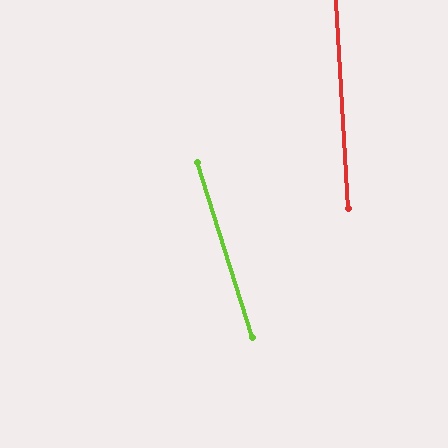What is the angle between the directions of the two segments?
Approximately 14 degrees.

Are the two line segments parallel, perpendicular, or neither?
Neither parallel nor perpendicular — they differ by about 14°.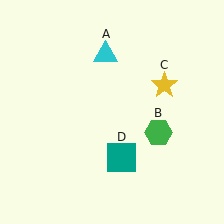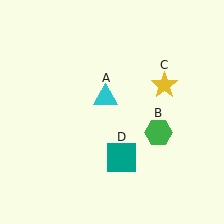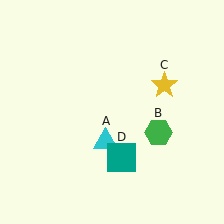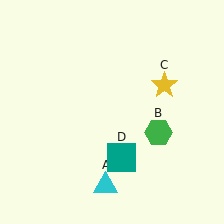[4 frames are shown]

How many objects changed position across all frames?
1 object changed position: cyan triangle (object A).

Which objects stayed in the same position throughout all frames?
Green hexagon (object B) and yellow star (object C) and teal square (object D) remained stationary.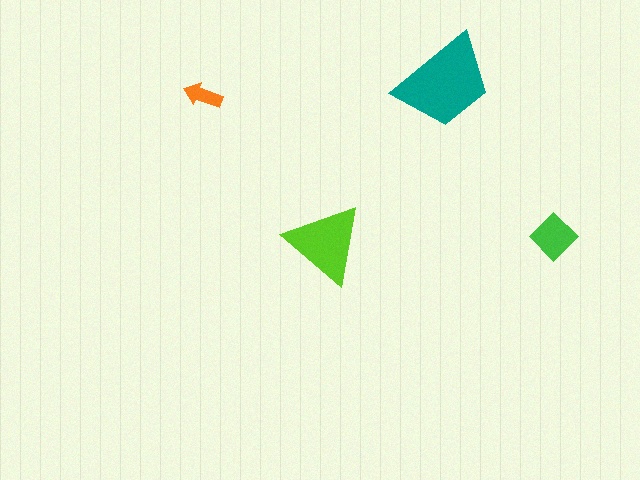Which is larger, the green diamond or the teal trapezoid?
The teal trapezoid.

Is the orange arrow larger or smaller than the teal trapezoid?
Smaller.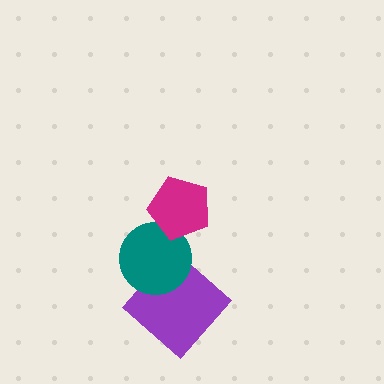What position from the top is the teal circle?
The teal circle is 2nd from the top.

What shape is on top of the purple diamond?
The teal circle is on top of the purple diamond.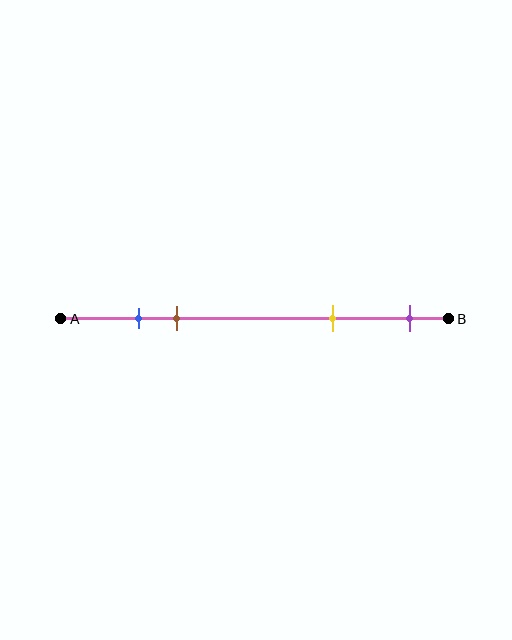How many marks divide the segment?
There are 4 marks dividing the segment.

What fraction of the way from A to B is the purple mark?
The purple mark is approximately 90% (0.9) of the way from A to B.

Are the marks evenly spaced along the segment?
No, the marks are not evenly spaced.